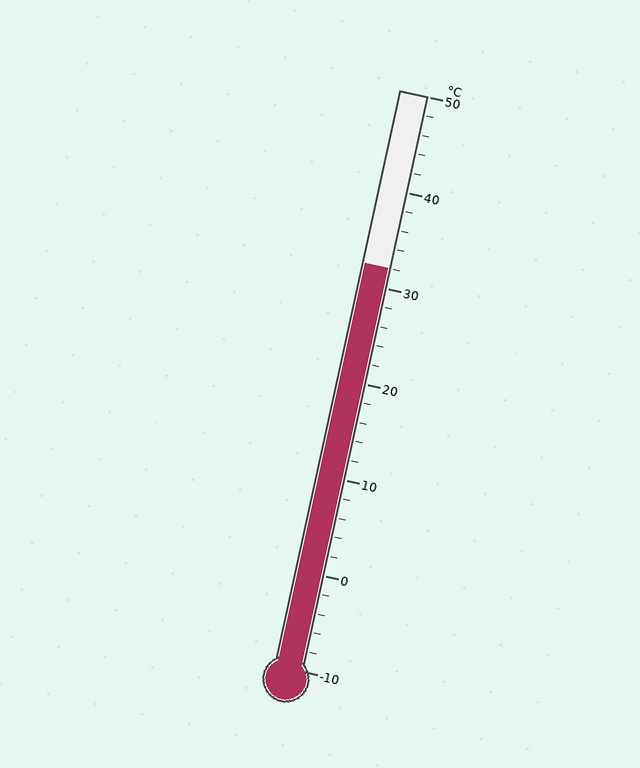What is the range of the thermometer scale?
The thermometer scale ranges from -10°C to 50°C.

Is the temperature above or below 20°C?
The temperature is above 20°C.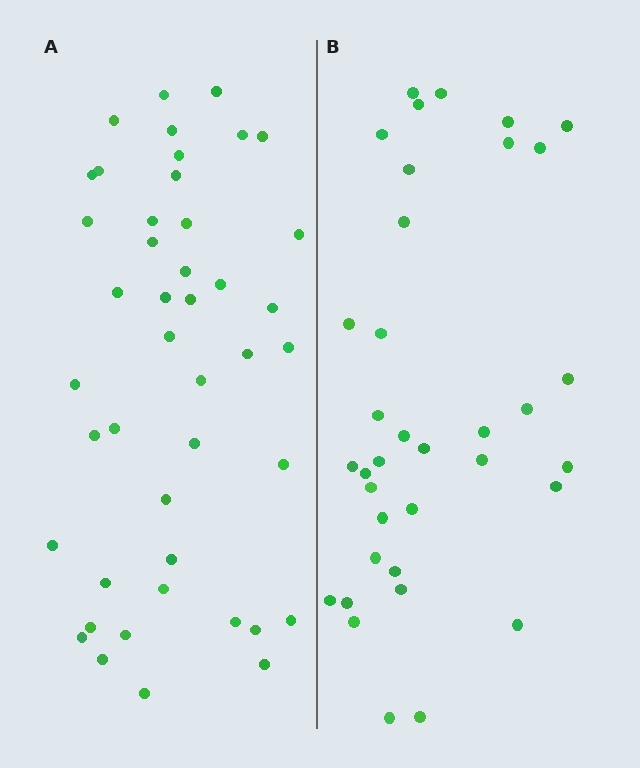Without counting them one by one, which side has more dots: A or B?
Region A (the left region) has more dots.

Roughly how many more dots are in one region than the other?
Region A has roughly 8 or so more dots than region B.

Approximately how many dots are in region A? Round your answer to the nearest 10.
About 40 dots. (The exact count is 44, which rounds to 40.)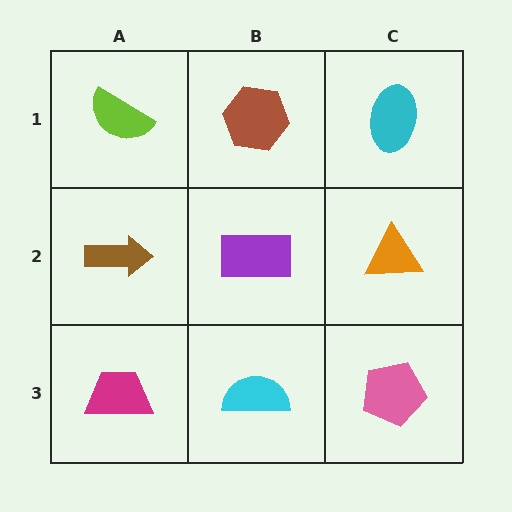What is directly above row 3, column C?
An orange triangle.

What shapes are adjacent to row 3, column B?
A purple rectangle (row 2, column B), a magenta trapezoid (row 3, column A), a pink pentagon (row 3, column C).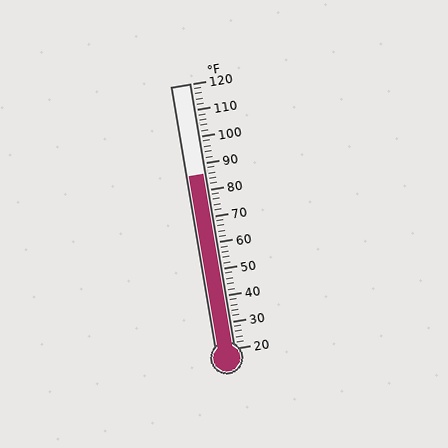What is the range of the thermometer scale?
The thermometer scale ranges from 20°F to 120°F.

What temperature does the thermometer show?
The thermometer shows approximately 86°F.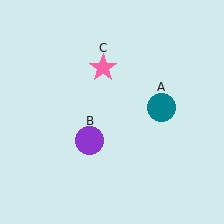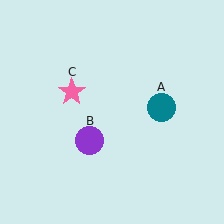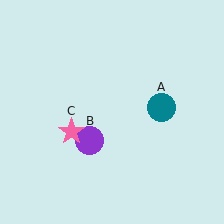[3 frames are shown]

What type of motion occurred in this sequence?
The pink star (object C) rotated counterclockwise around the center of the scene.